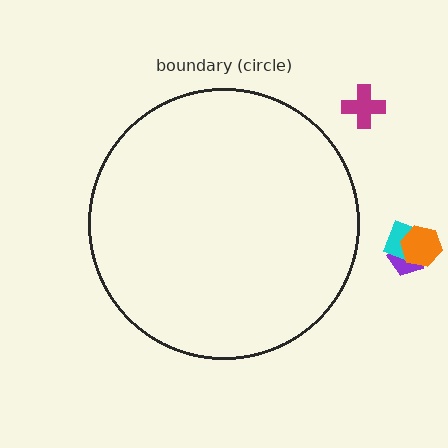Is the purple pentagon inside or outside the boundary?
Outside.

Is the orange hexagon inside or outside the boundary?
Outside.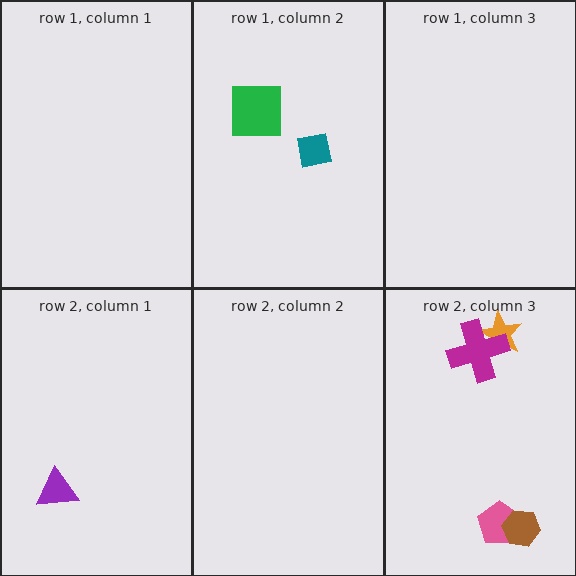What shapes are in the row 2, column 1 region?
The purple triangle.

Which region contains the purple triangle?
The row 2, column 1 region.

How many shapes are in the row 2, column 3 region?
4.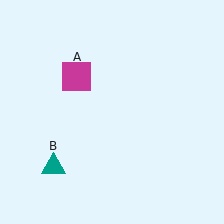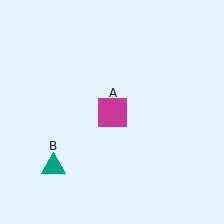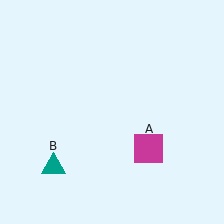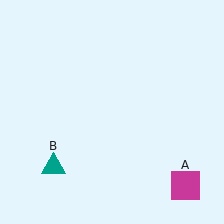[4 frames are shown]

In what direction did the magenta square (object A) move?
The magenta square (object A) moved down and to the right.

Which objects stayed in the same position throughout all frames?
Teal triangle (object B) remained stationary.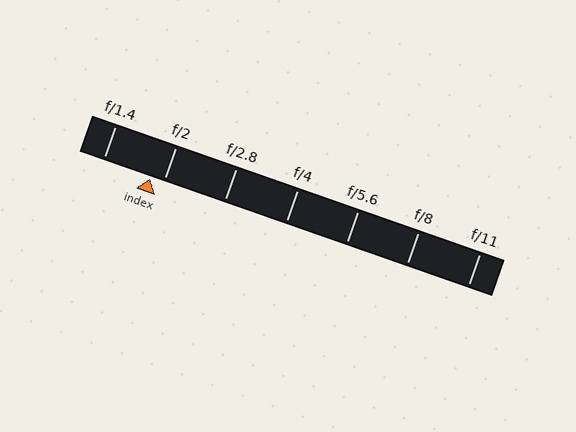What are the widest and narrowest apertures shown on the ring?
The widest aperture shown is f/1.4 and the narrowest is f/11.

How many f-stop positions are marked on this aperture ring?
There are 7 f-stop positions marked.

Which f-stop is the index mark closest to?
The index mark is closest to f/2.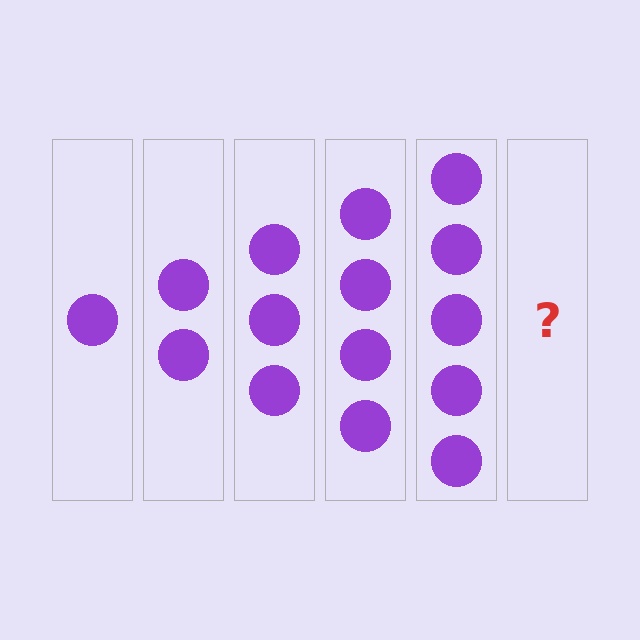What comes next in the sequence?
The next element should be 6 circles.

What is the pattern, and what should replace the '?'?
The pattern is that each step adds one more circle. The '?' should be 6 circles.